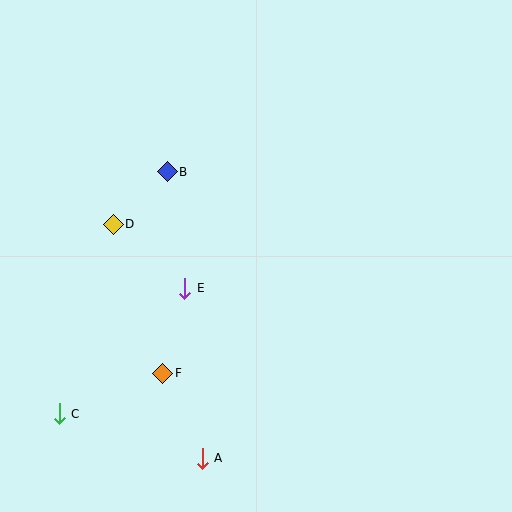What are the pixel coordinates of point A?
Point A is at (202, 458).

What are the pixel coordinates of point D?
Point D is at (113, 224).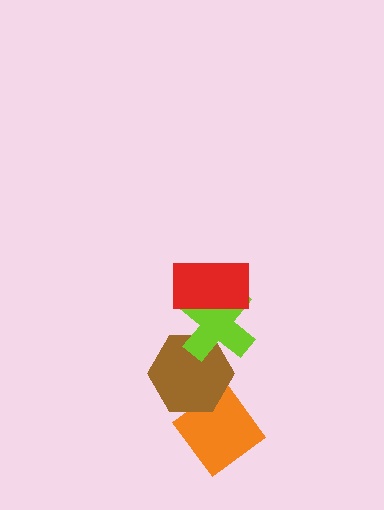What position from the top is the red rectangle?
The red rectangle is 1st from the top.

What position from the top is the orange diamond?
The orange diamond is 4th from the top.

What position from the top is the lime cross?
The lime cross is 2nd from the top.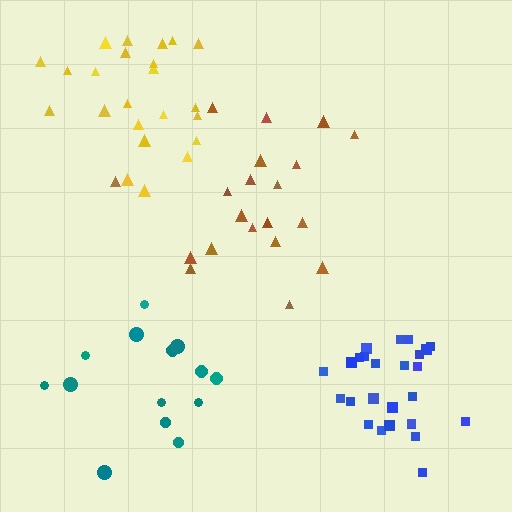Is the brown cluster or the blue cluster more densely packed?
Blue.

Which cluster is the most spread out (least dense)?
Teal.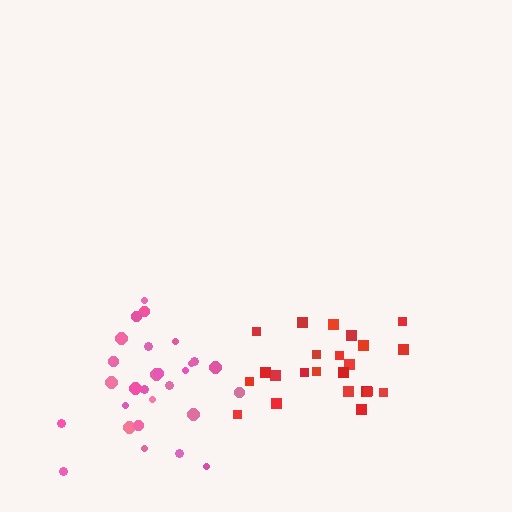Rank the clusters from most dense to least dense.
red, pink.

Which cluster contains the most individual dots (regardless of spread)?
Pink (28).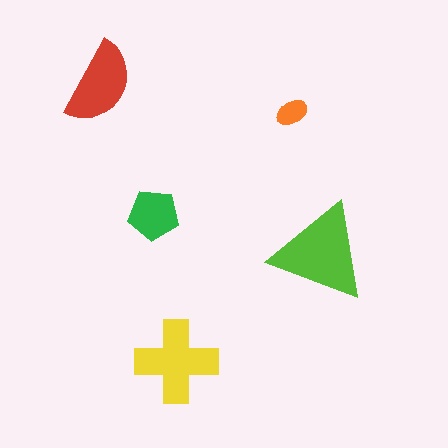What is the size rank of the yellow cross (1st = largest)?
2nd.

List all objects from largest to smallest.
The lime triangle, the yellow cross, the red semicircle, the green pentagon, the orange ellipse.